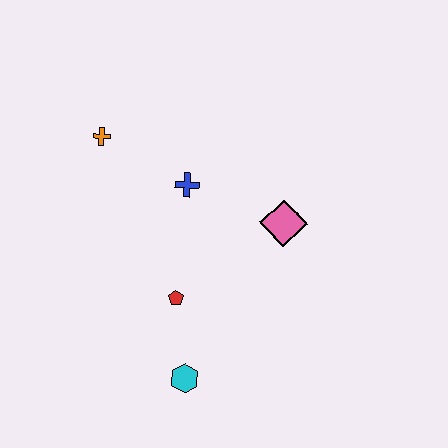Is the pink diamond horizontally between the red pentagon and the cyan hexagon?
No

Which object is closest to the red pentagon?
The cyan hexagon is closest to the red pentagon.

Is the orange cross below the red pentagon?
No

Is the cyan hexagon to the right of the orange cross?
Yes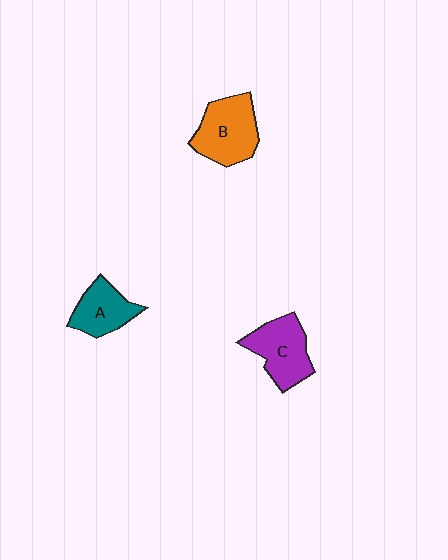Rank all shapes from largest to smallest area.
From largest to smallest: B (orange), C (purple), A (teal).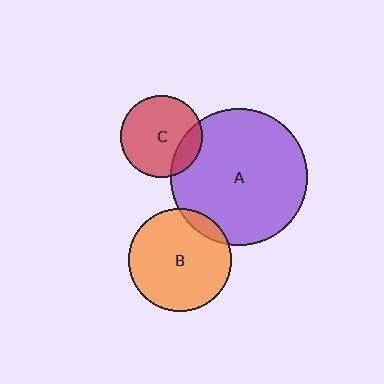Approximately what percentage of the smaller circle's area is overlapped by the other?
Approximately 10%.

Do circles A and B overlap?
Yes.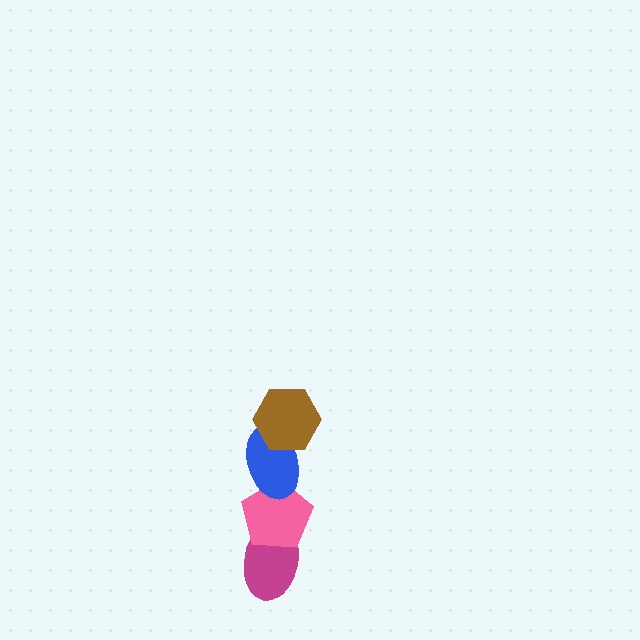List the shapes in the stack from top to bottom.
From top to bottom: the brown hexagon, the blue ellipse, the pink pentagon, the magenta ellipse.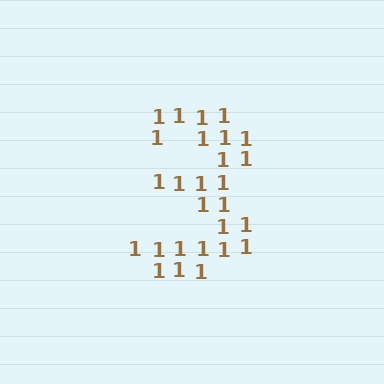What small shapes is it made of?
It is made of small digit 1's.